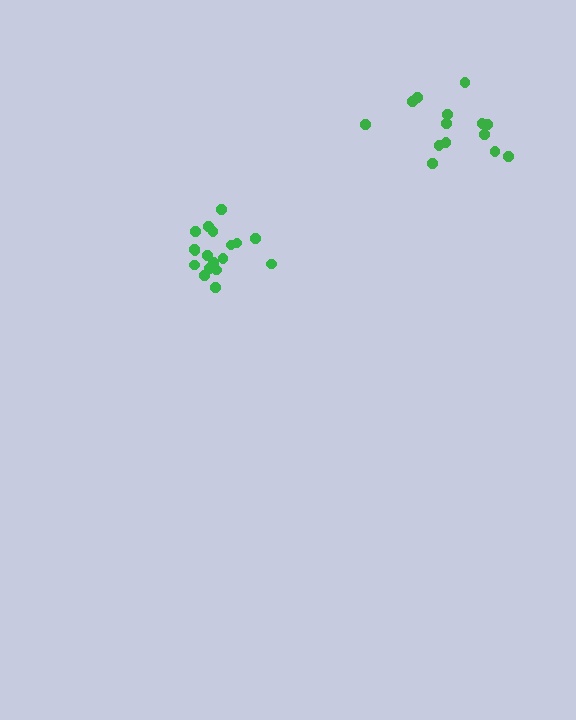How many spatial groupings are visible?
There are 2 spatial groupings.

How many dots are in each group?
Group 1: 14 dots, Group 2: 18 dots (32 total).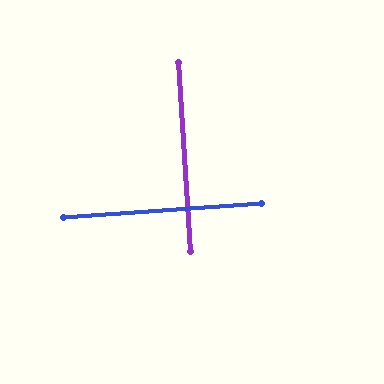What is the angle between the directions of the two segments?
Approximately 89 degrees.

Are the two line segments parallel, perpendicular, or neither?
Perpendicular — they meet at approximately 89°.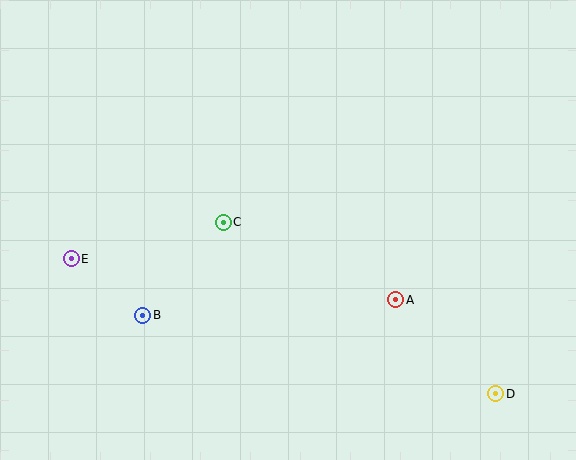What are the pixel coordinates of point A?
Point A is at (396, 300).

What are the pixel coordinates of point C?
Point C is at (223, 222).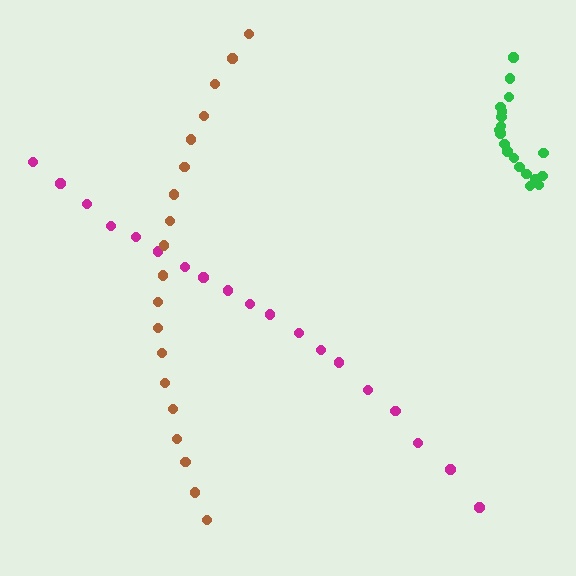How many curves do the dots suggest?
There are 3 distinct paths.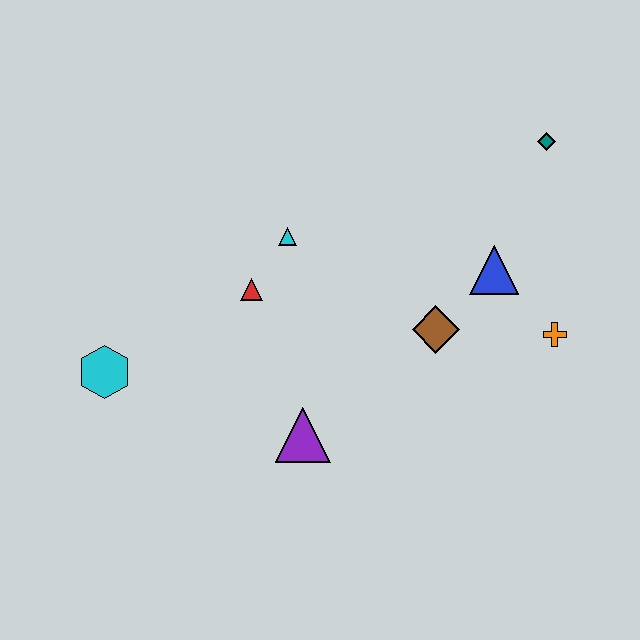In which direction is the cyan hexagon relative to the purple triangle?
The cyan hexagon is to the left of the purple triangle.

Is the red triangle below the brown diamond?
No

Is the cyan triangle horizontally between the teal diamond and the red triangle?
Yes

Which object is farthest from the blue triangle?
The cyan hexagon is farthest from the blue triangle.